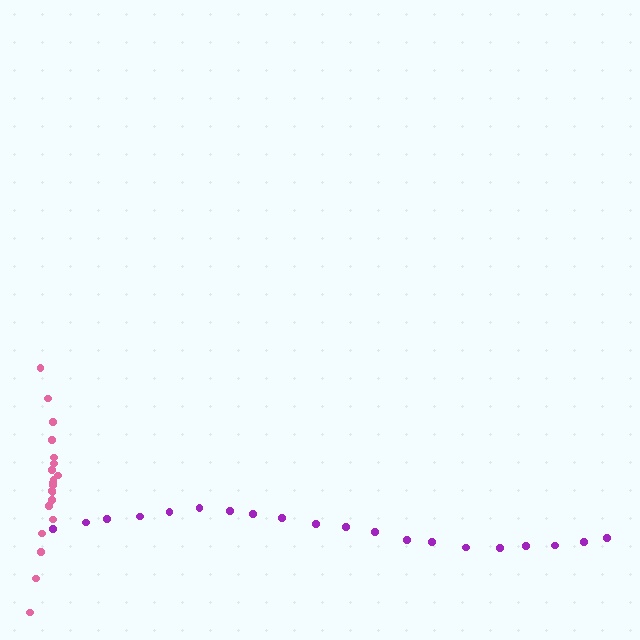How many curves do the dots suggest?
There are 2 distinct paths.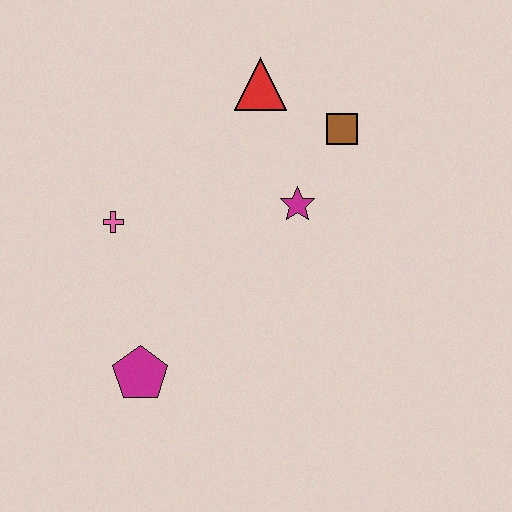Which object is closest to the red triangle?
The brown square is closest to the red triangle.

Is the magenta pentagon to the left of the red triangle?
Yes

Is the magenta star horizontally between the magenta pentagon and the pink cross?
No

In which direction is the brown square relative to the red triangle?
The brown square is to the right of the red triangle.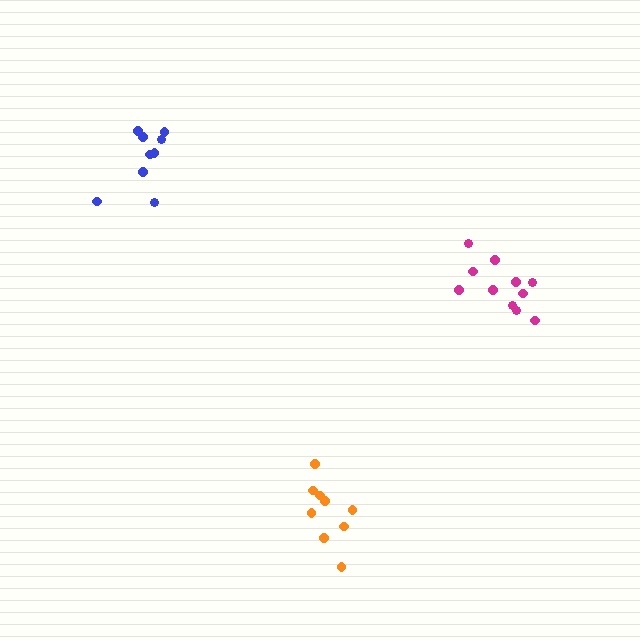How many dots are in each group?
Group 1: 9 dots, Group 2: 9 dots, Group 3: 11 dots (29 total).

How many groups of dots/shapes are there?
There are 3 groups.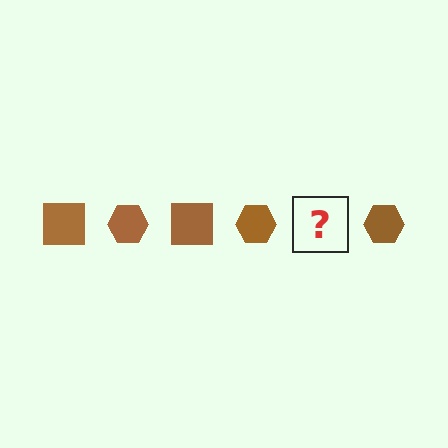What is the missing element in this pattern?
The missing element is a brown square.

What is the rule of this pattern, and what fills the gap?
The rule is that the pattern cycles through square, hexagon shapes in brown. The gap should be filled with a brown square.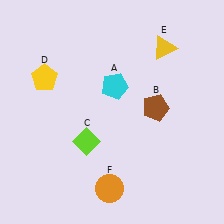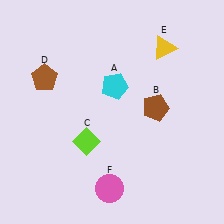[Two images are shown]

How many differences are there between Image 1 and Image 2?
There are 2 differences between the two images.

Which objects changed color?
D changed from yellow to brown. F changed from orange to pink.